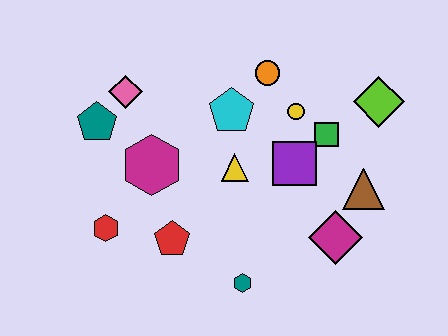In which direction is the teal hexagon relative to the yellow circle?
The teal hexagon is below the yellow circle.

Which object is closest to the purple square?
The green square is closest to the purple square.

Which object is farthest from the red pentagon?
The lime diamond is farthest from the red pentagon.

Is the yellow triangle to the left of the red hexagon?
No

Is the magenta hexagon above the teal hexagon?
Yes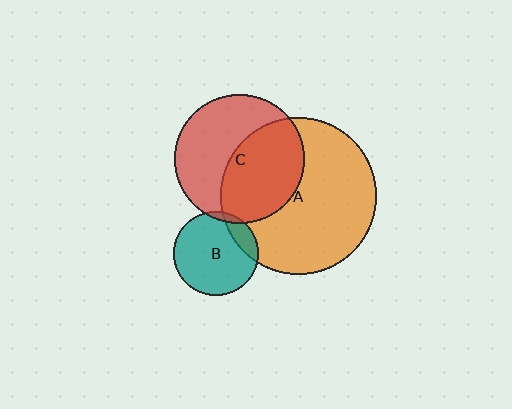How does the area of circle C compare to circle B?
Approximately 2.3 times.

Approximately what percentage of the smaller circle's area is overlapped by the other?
Approximately 50%.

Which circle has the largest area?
Circle A (orange).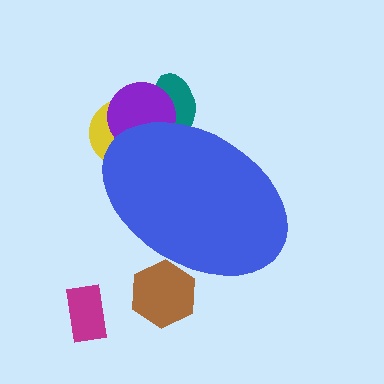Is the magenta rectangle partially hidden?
No, the magenta rectangle is fully visible.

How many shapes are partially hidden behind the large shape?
4 shapes are partially hidden.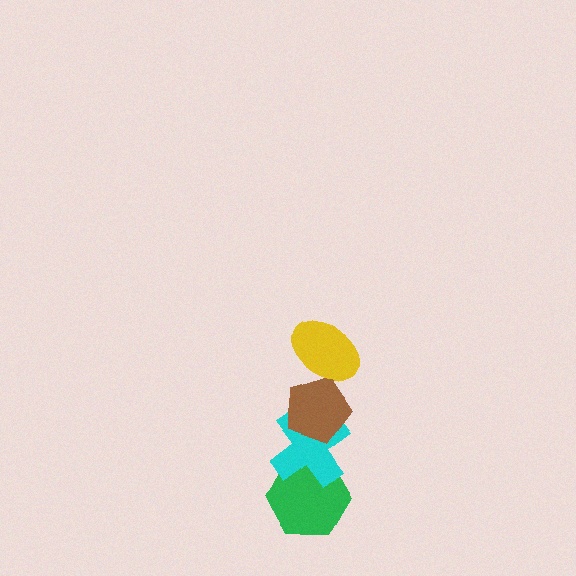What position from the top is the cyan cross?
The cyan cross is 3rd from the top.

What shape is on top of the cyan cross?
The brown pentagon is on top of the cyan cross.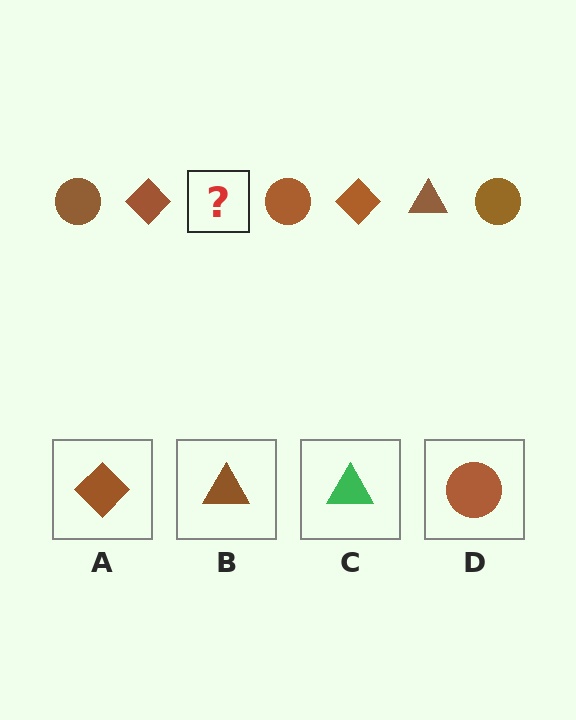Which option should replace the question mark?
Option B.